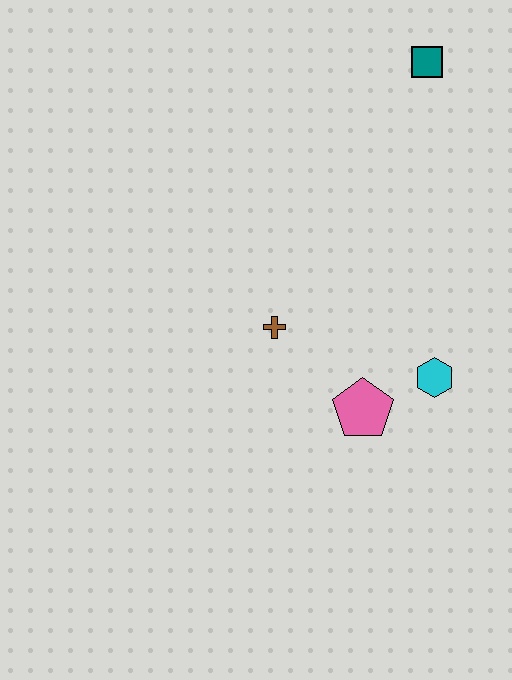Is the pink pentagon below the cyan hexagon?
Yes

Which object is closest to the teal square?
The brown cross is closest to the teal square.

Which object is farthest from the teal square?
The pink pentagon is farthest from the teal square.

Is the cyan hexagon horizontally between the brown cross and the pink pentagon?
No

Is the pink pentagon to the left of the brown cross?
No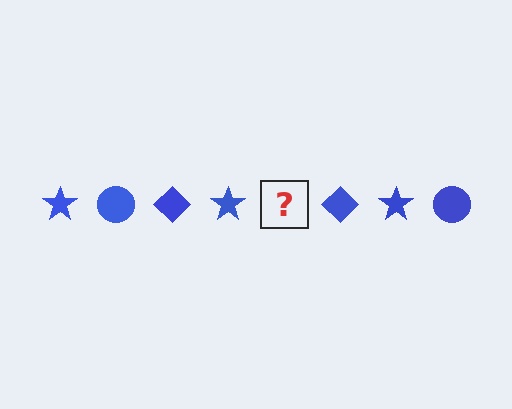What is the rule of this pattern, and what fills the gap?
The rule is that the pattern cycles through star, circle, diamond shapes in blue. The gap should be filled with a blue circle.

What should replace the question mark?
The question mark should be replaced with a blue circle.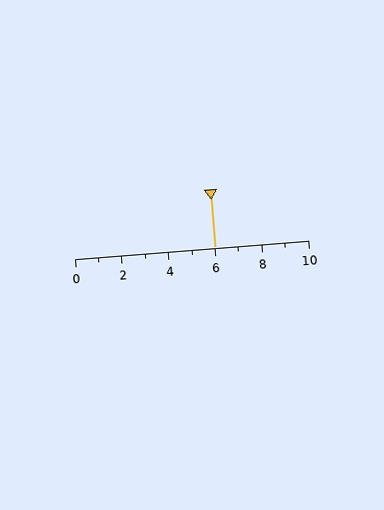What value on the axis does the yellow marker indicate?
The marker indicates approximately 6.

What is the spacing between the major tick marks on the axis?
The major ticks are spaced 2 apart.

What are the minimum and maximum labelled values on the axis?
The axis runs from 0 to 10.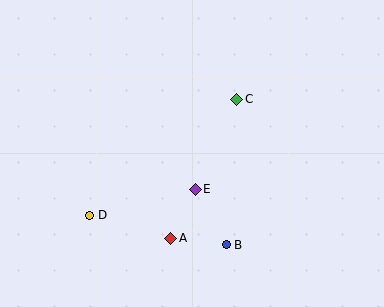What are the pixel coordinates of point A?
Point A is at (171, 238).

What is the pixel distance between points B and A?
The distance between B and A is 56 pixels.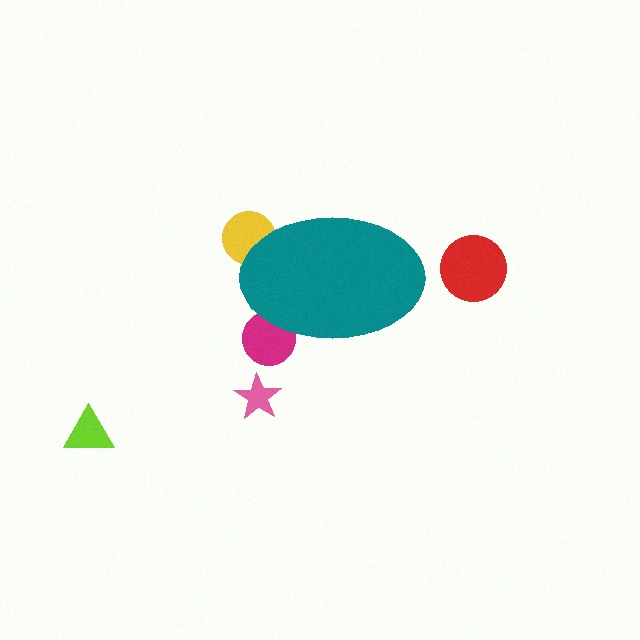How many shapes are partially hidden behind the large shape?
2 shapes are partially hidden.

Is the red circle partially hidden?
No, the red circle is fully visible.